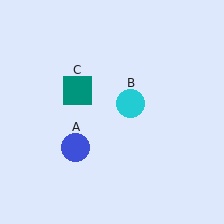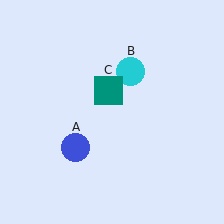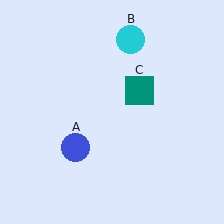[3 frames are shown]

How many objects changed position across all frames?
2 objects changed position: cyan circle (object B), teal square (object C).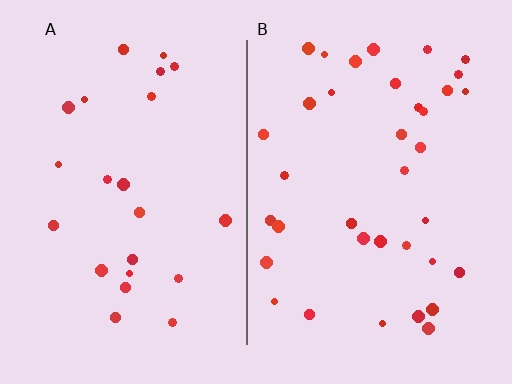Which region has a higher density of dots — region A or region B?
B (the right).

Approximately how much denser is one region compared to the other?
Approximately 1.6× — region B over region A.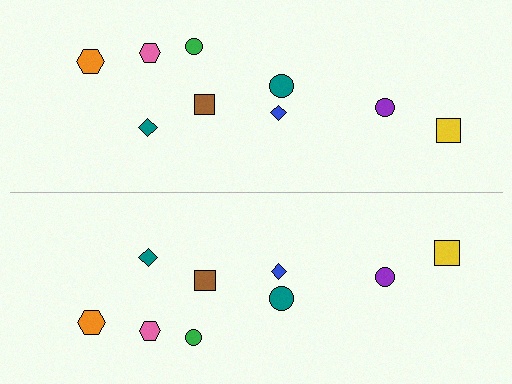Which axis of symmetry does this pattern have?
The pattern has a horizontal axis of symmetry running through the center of the image.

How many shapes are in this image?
There are 18 shapes in this image.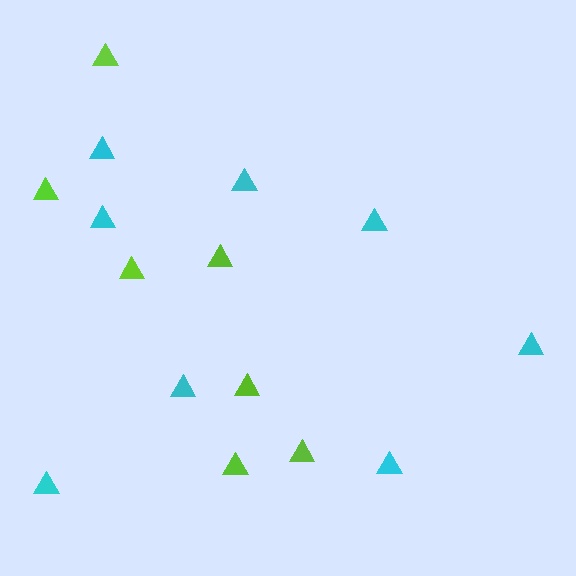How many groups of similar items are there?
There are 2 groups: one group of lime triangles (7) and one group of cyan triangles (8).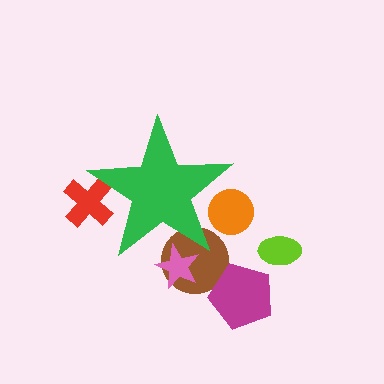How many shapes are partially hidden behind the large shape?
4 shapes are partially hidden.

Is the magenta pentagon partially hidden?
No, the magenta pentagon is fully visible.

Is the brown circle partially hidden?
Yes, the brown circle is partially hidden behind the green star.